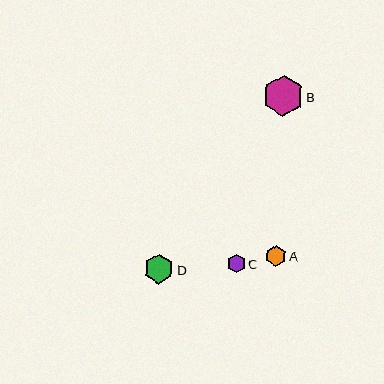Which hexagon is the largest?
Hexagon B is the largest with a size of approximately 40 pixels.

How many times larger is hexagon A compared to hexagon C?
Hexagon A is approximately 1.1 times the size of hexagon C.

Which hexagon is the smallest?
Hexagon C is the smallest with a size of approximately 18 pixels.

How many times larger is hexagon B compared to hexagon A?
Hexagon B is approximately 1.9 times the size of hexagon A.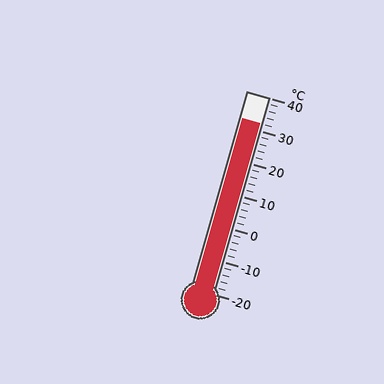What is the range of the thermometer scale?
The thermometer scale ranges from -20°C to 40°C.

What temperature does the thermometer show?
The thermometer shows approximately 32°C.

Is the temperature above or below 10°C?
The temperature is above 10°C.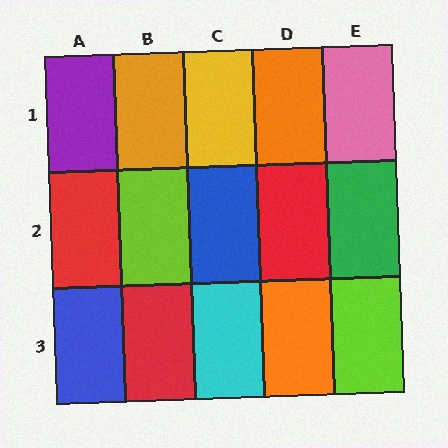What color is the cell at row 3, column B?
Red.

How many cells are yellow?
1 cell is yellow.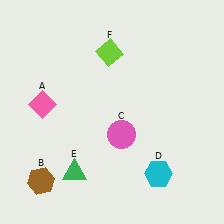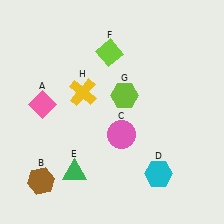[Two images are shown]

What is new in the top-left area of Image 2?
A yellow cross (H) was added in the top-left area of Image 2.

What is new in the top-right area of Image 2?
A lime hexagon (G) was added in the top-right area of Image 2.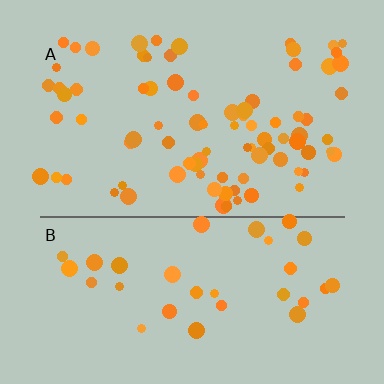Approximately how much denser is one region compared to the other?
Approximately 2.4× — region A over region B.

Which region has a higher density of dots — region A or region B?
A (the top).